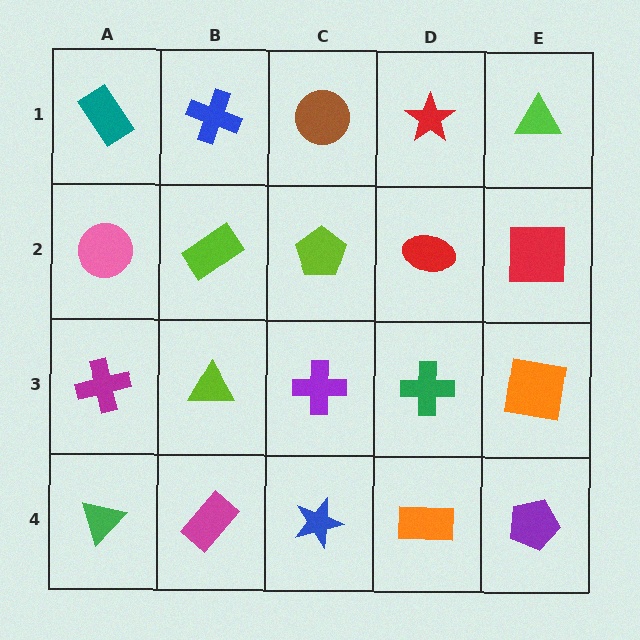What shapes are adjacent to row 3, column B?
A lime rectangle (row 2, column B), a magenta rectangle (row 4, column B), a magenta cross (row 3, column A), a purple cross (row 3, column C).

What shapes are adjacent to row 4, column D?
A green cross (row 3, column D), a blue star (row 4, column C), a purple pentagon (row 4, column E).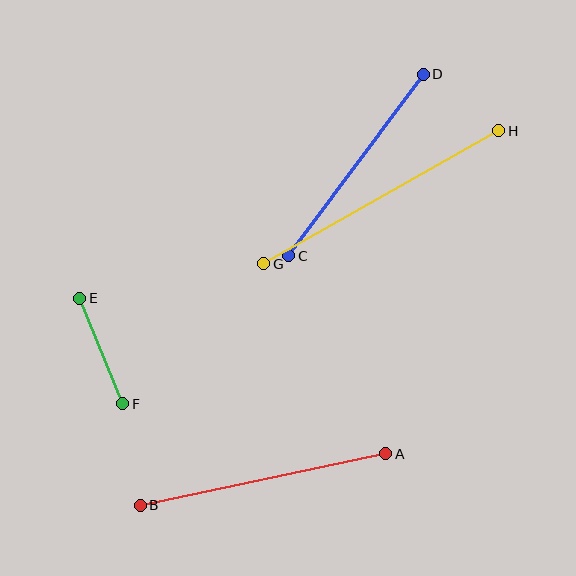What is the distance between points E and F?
The distance is approximately 114 pixels.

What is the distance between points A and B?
The distance is approximately 251 pixels.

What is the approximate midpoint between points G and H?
The midpoint is at approximately (381, 197) pixels.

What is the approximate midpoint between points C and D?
The midpoint is at approximately (356, 165) pixels.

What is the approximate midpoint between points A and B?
The midpoint is at approximately (263, 479) pixels.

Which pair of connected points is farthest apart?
Points G and H are farthest apart.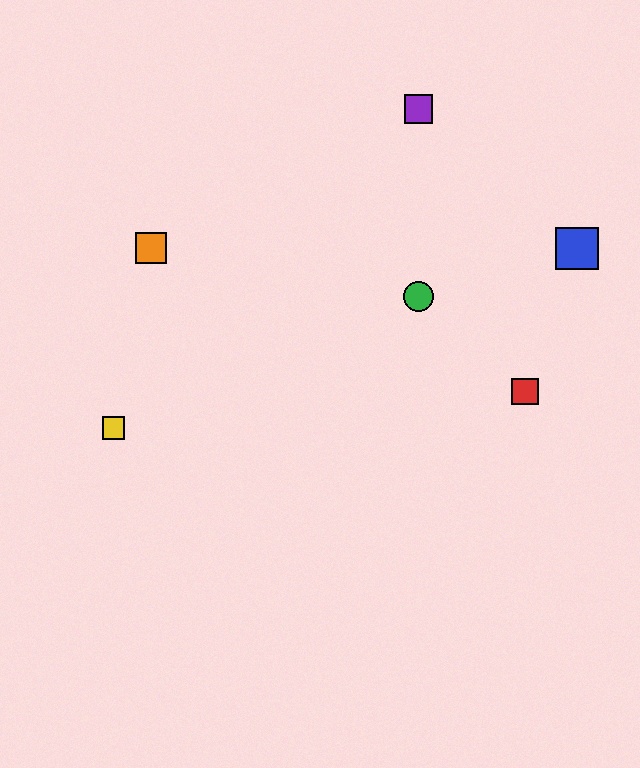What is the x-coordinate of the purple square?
The purple square is at x≈418.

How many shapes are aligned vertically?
2 shapes (the green circle, the purple square) are aligned vertically.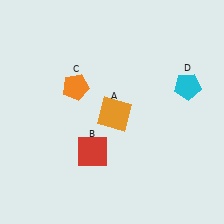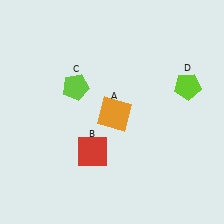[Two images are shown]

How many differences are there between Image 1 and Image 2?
There are 2 differences between the two images.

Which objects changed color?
C changed from orange to lime. D changed from cyan to lime.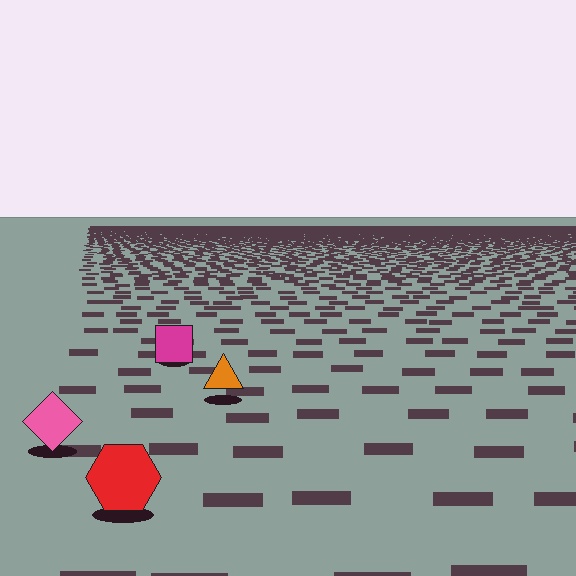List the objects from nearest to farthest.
From nearest to farthest: the red hexagon, the pink diamond, the orange triangle, the magenta square.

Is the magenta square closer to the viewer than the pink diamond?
No. The pink diamond is closer — you can tell from the texture gradient: the ground texture is coarser near it.